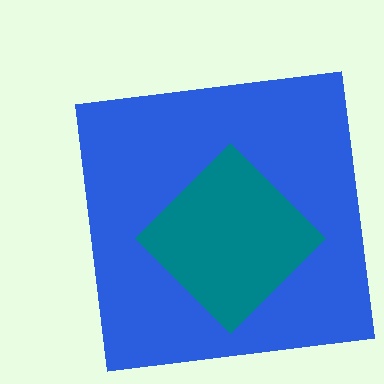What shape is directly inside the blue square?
The teal diamond.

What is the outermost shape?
The blue square.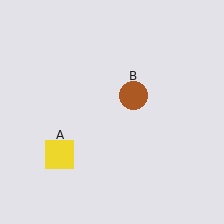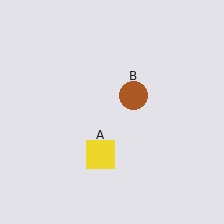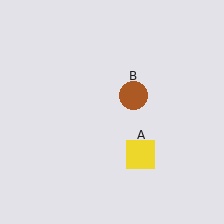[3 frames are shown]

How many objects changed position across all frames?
1 object changed position: yellow square (object A).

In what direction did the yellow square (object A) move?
The yellow square (object A) moved right.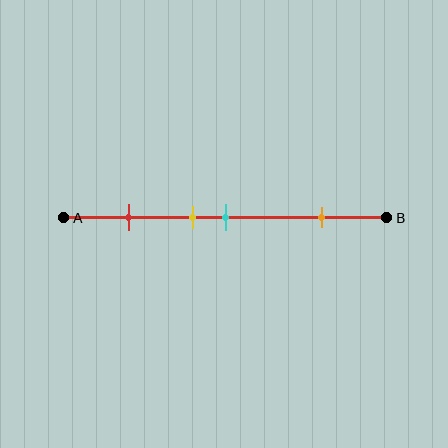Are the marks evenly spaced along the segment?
No, the marks are not evenly spaced.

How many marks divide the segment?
There are 4 marks dividing the segment.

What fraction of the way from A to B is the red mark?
The red mark is approximately 20% (0.2) of the way from A to B.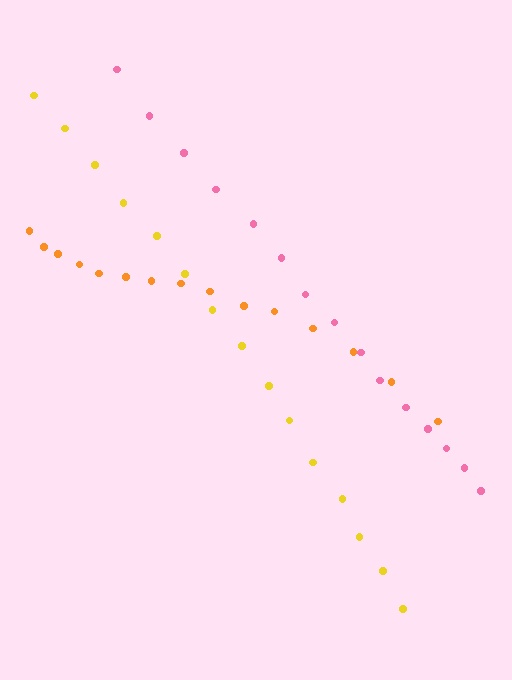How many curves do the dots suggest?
There are 3 distinct paths.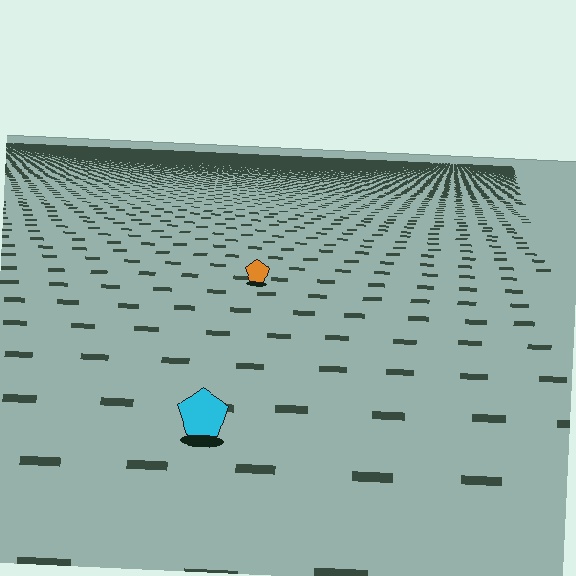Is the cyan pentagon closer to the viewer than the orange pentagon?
Yes. The cyan pentagon is closer — you can tell from the texture gradient: the ground texture is coarser near it.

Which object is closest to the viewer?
The cyan pentagon is closest. The texture marks near it are larger and more spread out.